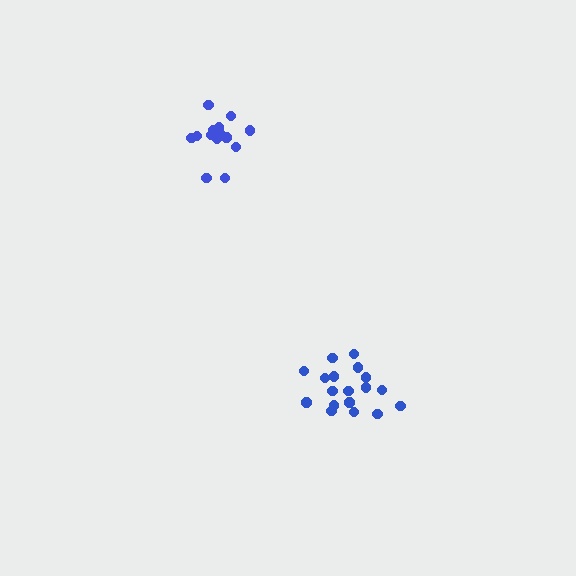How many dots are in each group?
Group 1: 16 dots, Group 2: 18 dots (34 total).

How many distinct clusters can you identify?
There are 2 distinct clusters.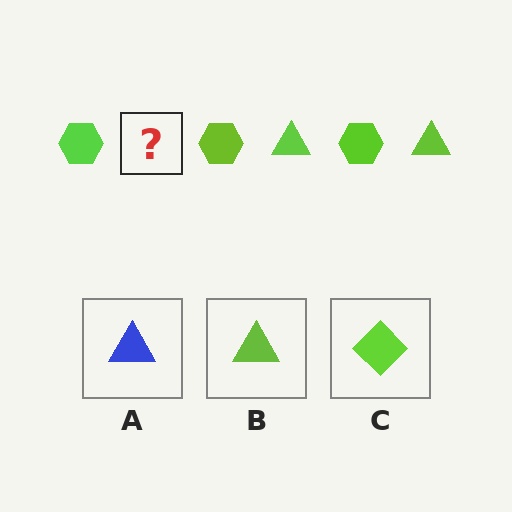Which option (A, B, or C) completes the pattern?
B.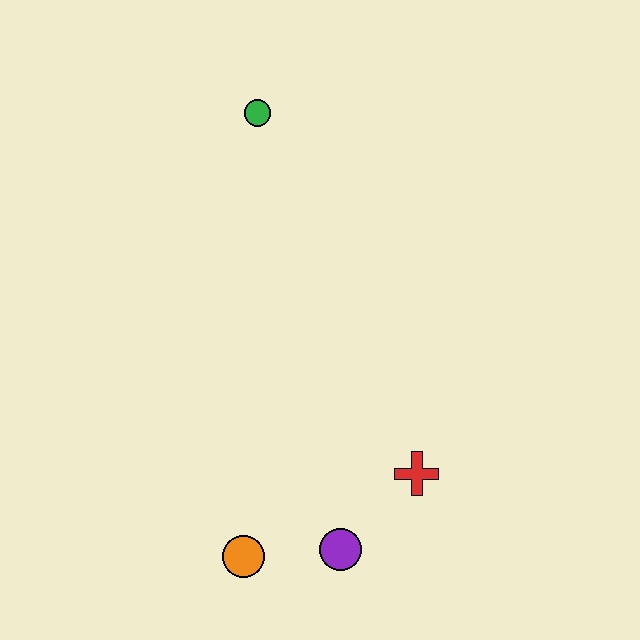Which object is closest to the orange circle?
The purple circle is closest to the orange circle.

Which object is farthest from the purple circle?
The green circle is farthest from the purple circle.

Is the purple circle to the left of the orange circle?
No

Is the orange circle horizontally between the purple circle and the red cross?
No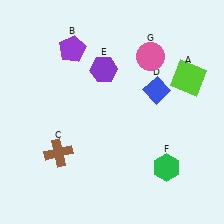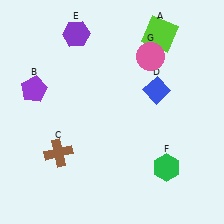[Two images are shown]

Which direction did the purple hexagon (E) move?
The purple hexagon (E) moved up.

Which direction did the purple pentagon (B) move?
The purple pentagon (B) moved down.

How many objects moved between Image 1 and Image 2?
3 objects moved between the two images.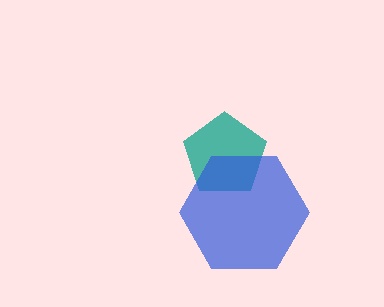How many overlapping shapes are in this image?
There are 2 overlapping shapes in the image.